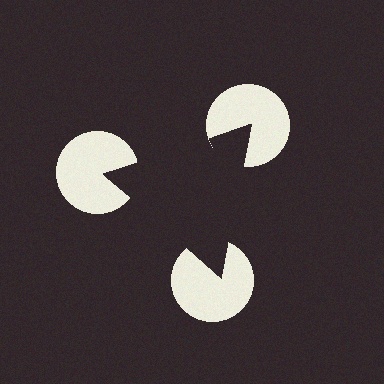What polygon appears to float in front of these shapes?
An illusory triangle — its edges are inferred from the aligned wedge cuts in the pac-man discs, not physically drawn.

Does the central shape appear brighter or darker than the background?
It typically appears slightly darker than the background, even though no actual brightness change is drawn.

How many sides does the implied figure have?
3 sides.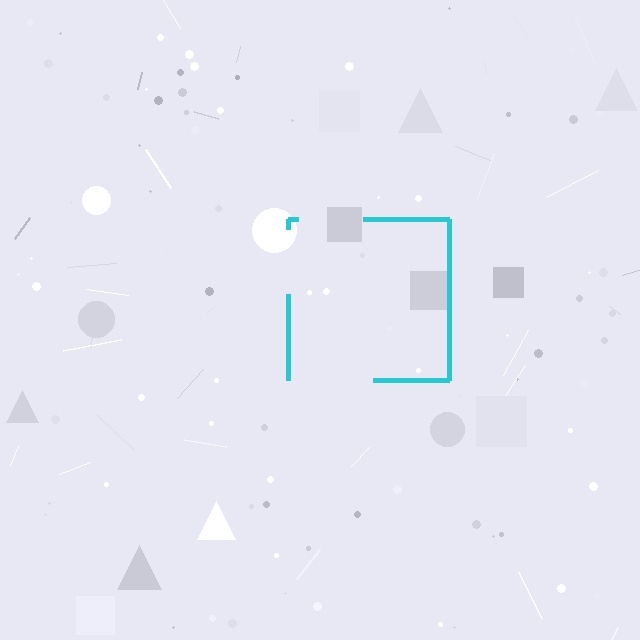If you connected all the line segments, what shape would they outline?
They would outline a square.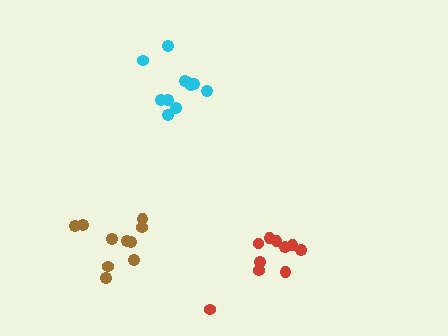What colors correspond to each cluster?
The clusters are colored: red, cyan, brown.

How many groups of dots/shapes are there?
There are 3 groups.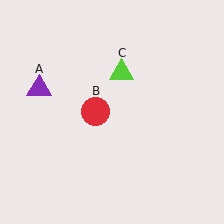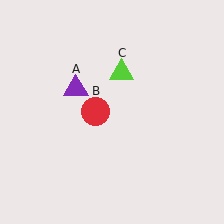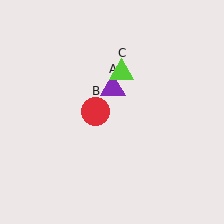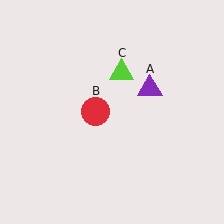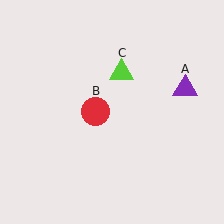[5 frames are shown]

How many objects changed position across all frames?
1 object changed position: purple triangle (object A).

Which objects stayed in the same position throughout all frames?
Red circle (object B) and lime triangle (object C) remained stationary.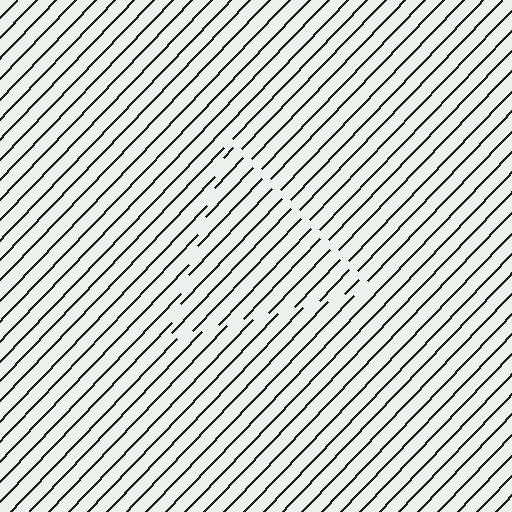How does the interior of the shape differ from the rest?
The interior of the shape contains the same grating, shifted by half a period — the contour is defined by the phase discontinuity where line-ends from the inner and outer gratings abut.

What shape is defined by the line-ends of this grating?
An illusory triangle. The interior of the shape contains the same grating, shifted by half a period — the contour is defined by the phase discontinuity where line-ends from the inner and outer gratings abut.